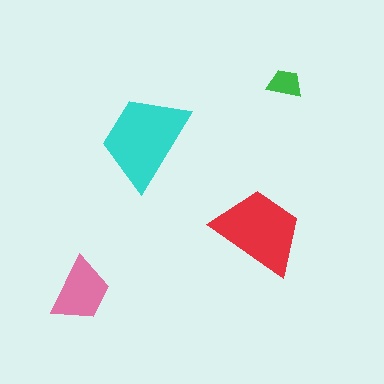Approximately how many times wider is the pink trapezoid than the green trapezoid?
About 2 times wider.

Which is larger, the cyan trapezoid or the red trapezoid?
The cyan one.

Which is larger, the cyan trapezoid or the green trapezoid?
The cyan one.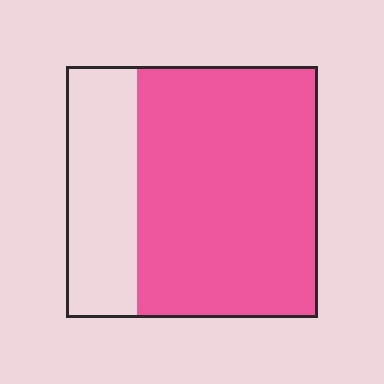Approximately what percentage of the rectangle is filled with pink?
Approximately 70%.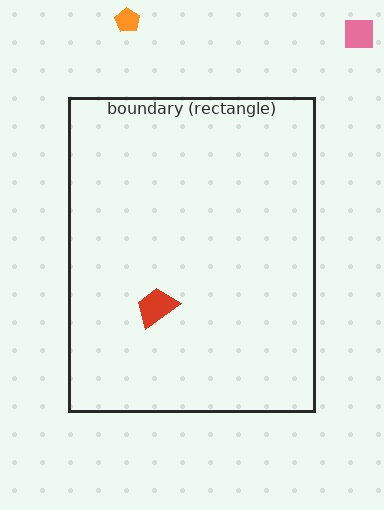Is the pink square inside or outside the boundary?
Outside.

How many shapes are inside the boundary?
1 inside, 2 outside.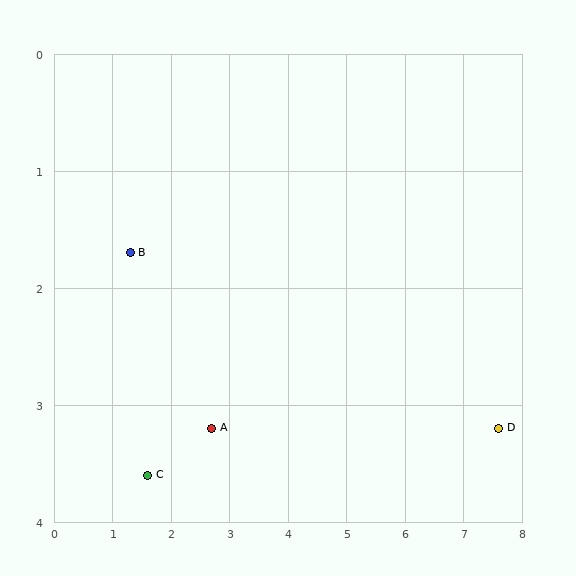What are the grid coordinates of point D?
Point D is at approximately (7.6, 3.2).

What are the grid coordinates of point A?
Point A is at approximately (2.7, 3.2).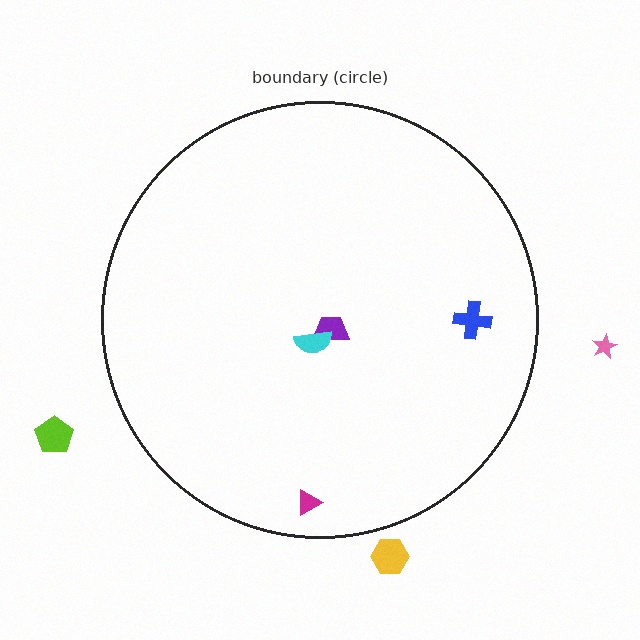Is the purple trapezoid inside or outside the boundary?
Inside.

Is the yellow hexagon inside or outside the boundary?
Outside.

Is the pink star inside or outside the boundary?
Outside.